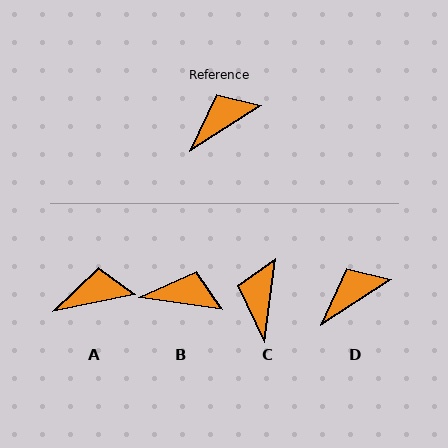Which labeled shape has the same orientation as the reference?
D.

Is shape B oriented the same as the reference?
No, it is off by about 41 degrees.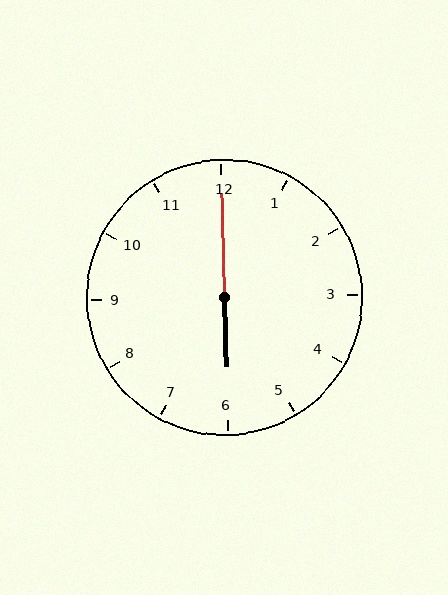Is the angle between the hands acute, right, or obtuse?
It is obtuse.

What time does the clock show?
6:00.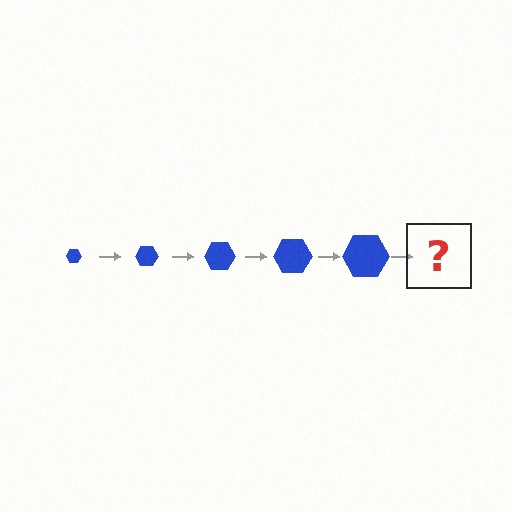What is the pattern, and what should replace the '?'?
The pattern is that the hexagon gets progressively larger each step. The '?' should be a blue hexagon, larger than the previous one.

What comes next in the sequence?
The next element should be a blue hexagon, larger than the previous one.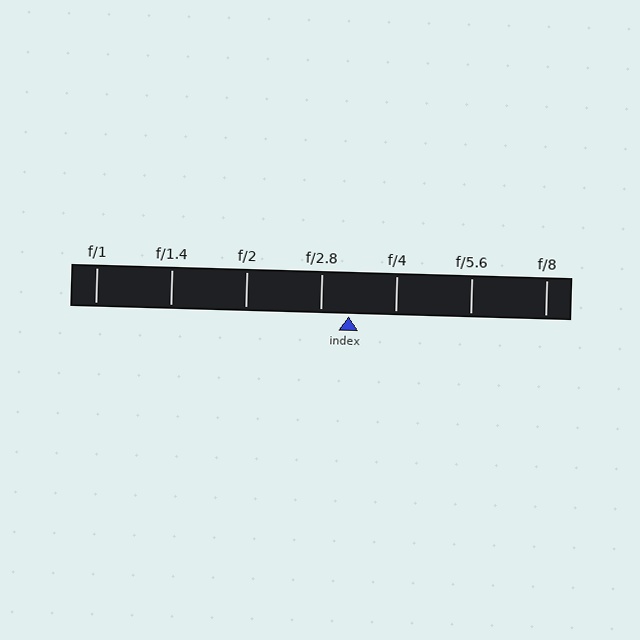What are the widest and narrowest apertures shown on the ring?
The widest aperture shown is f/1 and the narrowest is f/8.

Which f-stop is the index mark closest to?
The index mark is closest to f/2.8.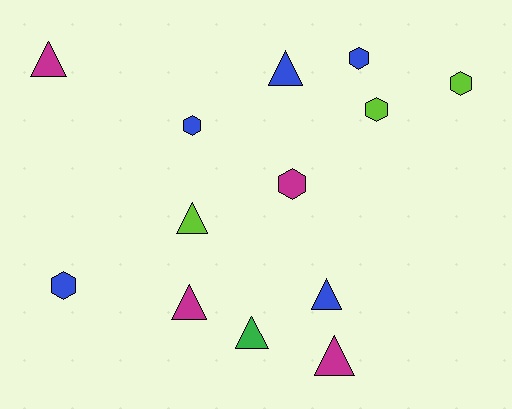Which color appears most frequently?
Blue, with 5 objects.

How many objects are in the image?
There are 13 objects.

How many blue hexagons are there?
There are 3 blue hexagons.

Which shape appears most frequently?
Triangle, with 7 objects.